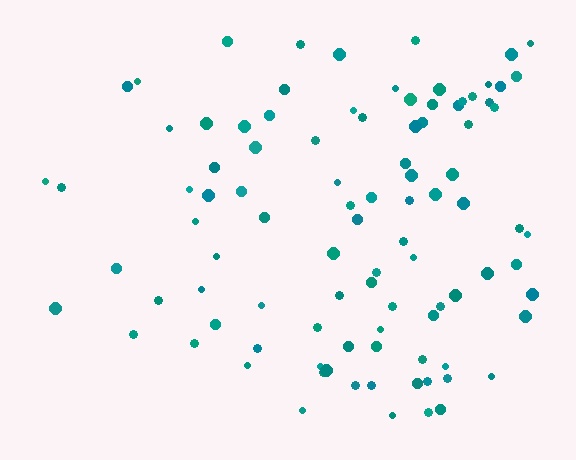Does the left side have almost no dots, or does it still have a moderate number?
Still a moderate number, just noticeably fewer than the right.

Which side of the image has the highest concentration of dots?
The right.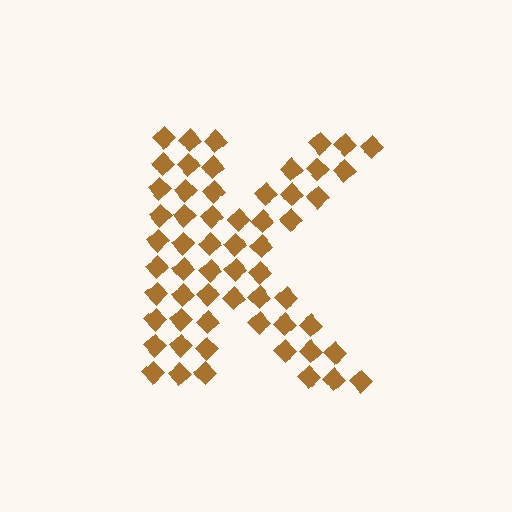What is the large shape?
The large shape is the letter K.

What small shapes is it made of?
It is made of small diamonds.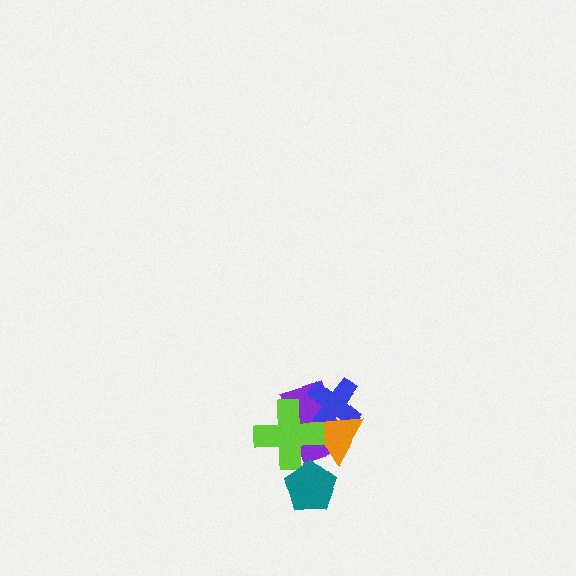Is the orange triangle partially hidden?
Yes, it is partially covered by another shape.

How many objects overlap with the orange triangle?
3 objects overlap with the orange triangle.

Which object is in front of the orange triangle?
The lime cross is in front of the orange triangle.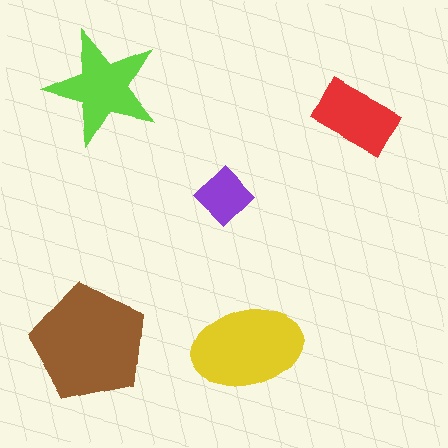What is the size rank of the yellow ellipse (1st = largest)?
2nd.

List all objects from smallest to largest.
The purple diamond, the red rectangle, the lime star, the yellow ellipse, the brown pentagon.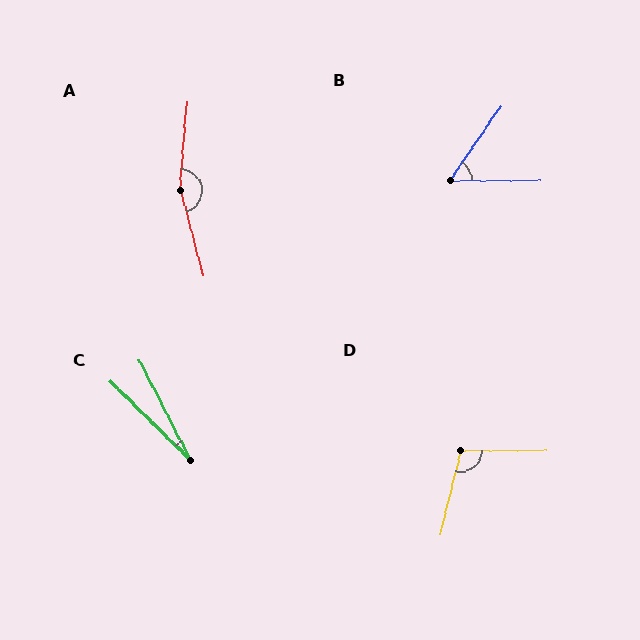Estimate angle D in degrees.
Approximately 104 degrees.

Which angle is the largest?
A, at approximately 160 degrees.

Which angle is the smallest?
C, at approximately 18 degrees.